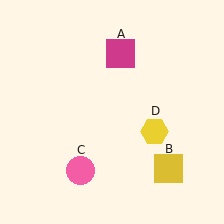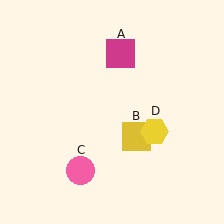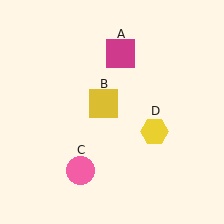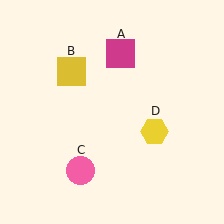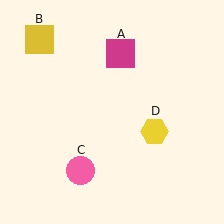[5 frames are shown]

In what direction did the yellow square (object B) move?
The yellow square (object B) moved up and to the left.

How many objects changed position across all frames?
1 object changed position: yellow square (object B).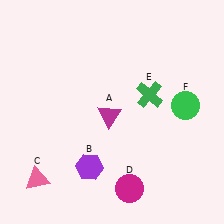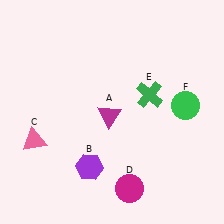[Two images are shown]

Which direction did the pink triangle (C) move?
The pink triangle (C) moved up.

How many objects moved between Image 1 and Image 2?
1 object moved between the two images.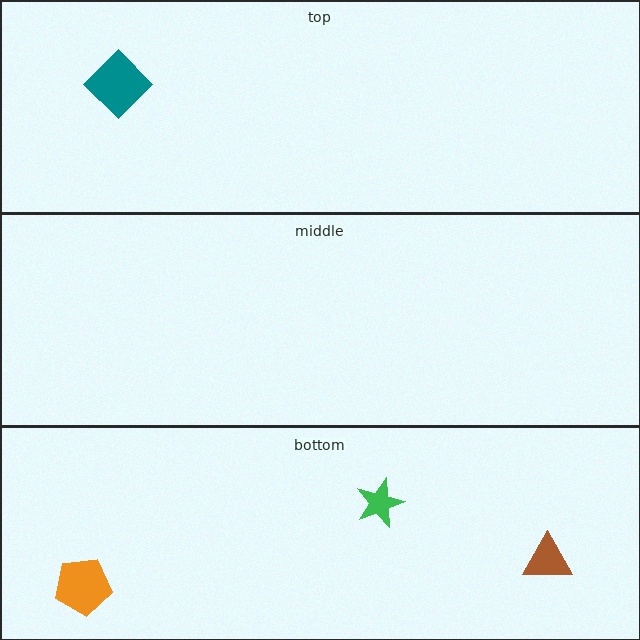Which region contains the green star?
The bottom region.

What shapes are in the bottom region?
The orange pentagon, the green star, the brown triangle.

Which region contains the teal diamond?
The top region.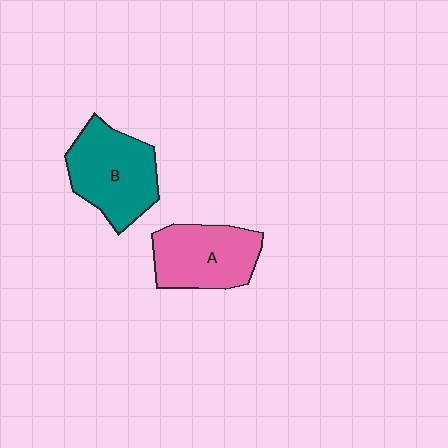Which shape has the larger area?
Shape B (teal).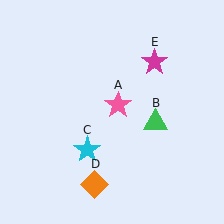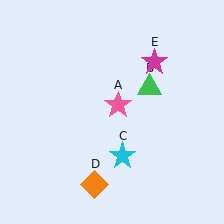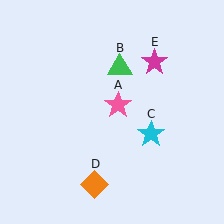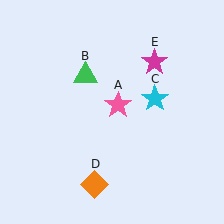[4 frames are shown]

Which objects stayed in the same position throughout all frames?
Pink star (object A) and orange diamond (object D) and magenta star (object E) remained stationary.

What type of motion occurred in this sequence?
The green triangle (object B), cyan star (object C) rotated counterclockwise around the center of the scene.